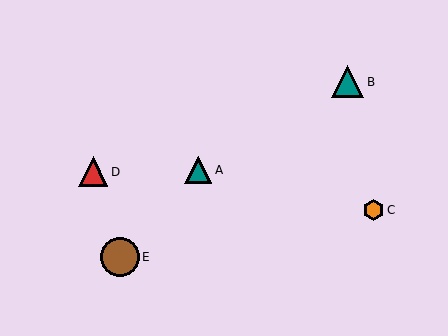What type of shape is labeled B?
Shape B is a teal triangle.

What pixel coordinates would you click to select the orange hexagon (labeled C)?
Click at (374, 210) to select the orange hexagon C.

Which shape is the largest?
The brown circle (labeled E) is the largest.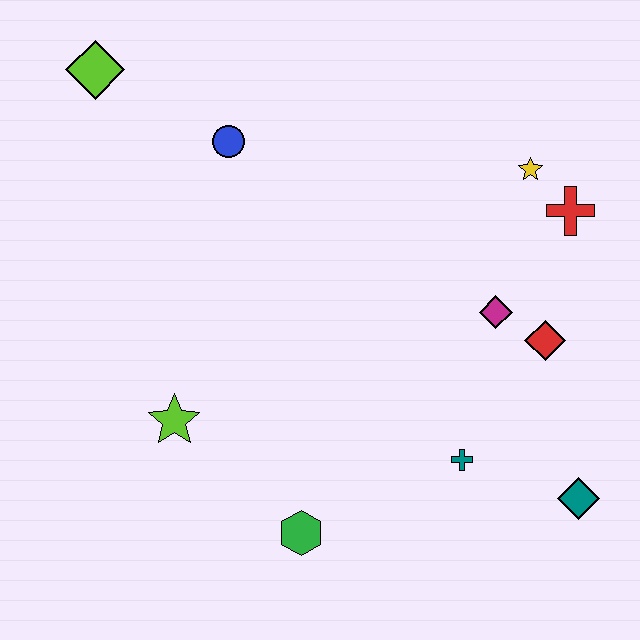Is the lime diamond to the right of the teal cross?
No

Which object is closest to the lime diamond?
The blue circle is closest to the lime diamond.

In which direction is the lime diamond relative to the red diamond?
The lime diamond is to the left of the red diamond.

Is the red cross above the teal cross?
Yes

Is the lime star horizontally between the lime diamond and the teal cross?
Yes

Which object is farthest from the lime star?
The red cross is farthest from the lime star.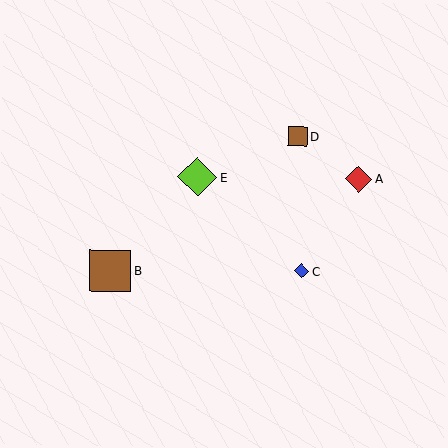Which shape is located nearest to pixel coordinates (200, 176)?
The lime diamond (labeled E) at (197, 177) is nearest to that location.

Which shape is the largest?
The brown square (labeled B) is the largest.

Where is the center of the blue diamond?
The center of the blue diamond is at (302, 271).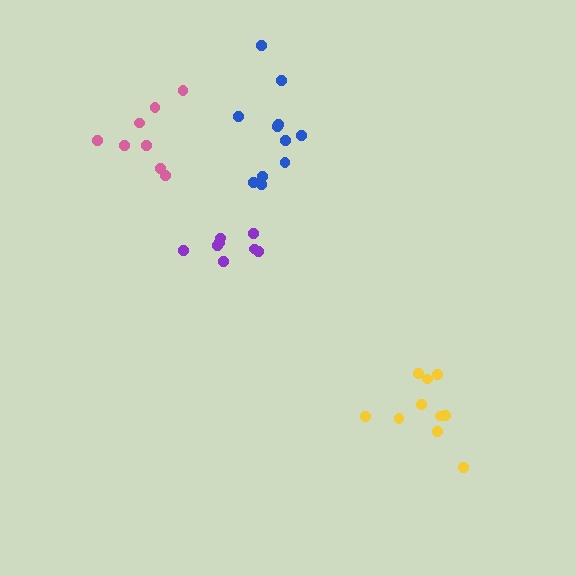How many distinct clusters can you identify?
There are 4 distinct clusters.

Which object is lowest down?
The yellow cluster is bottommost.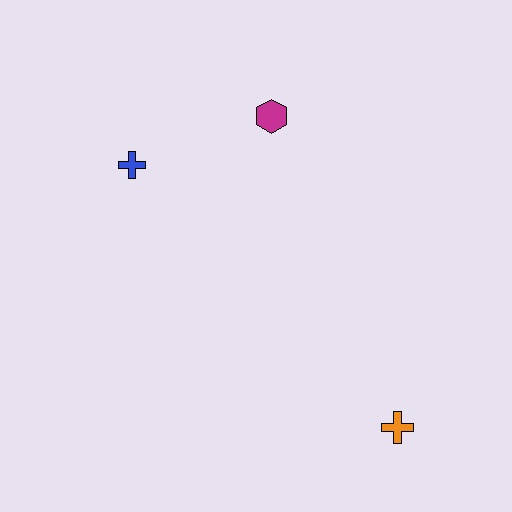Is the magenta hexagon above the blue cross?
Yes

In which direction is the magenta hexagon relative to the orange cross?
The magenta hexagon is above the orange cross.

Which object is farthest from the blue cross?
The orange cross is farthest from the blue cross.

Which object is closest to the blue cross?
The magenta hexagon is closest to the blue cross.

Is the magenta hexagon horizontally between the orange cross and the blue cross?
Yes